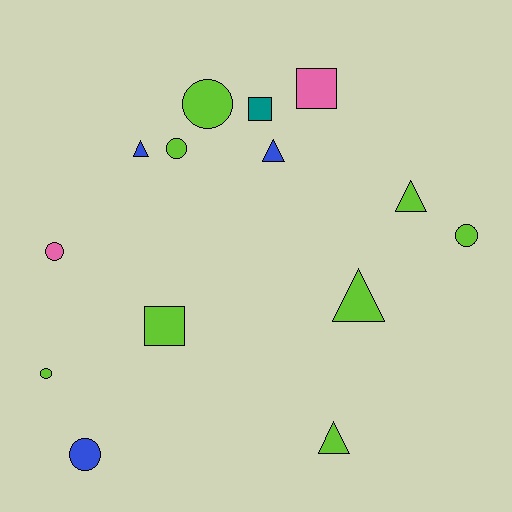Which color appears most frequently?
Lime, with 8 objects.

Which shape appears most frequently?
Circle, with 6 objects.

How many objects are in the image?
There are 14 objects.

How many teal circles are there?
There are no teal circles.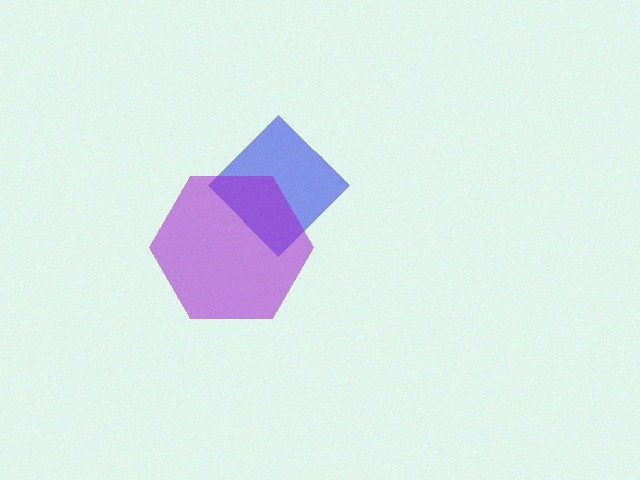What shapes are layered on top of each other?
The layered shapes are: a blue diamond, a purple hexagon.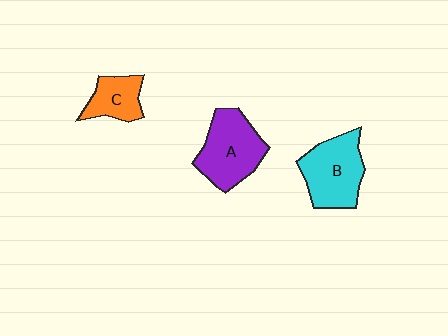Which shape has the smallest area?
Shape C (orange).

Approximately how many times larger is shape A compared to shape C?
Approximately 1.7 times.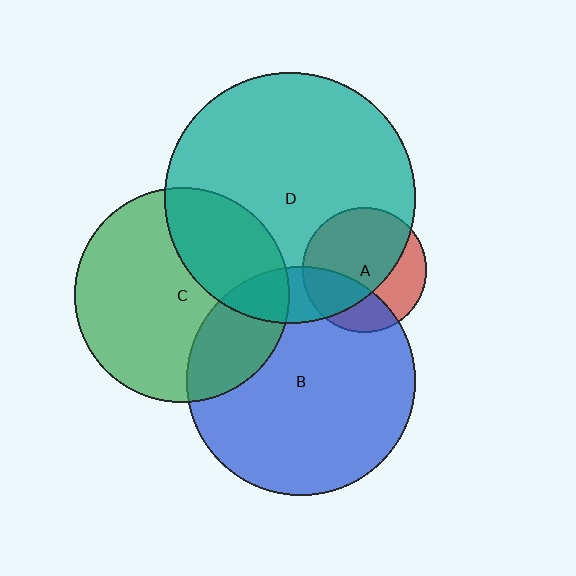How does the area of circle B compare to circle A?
Approximately 3.4 times.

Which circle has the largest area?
Circle D (teal).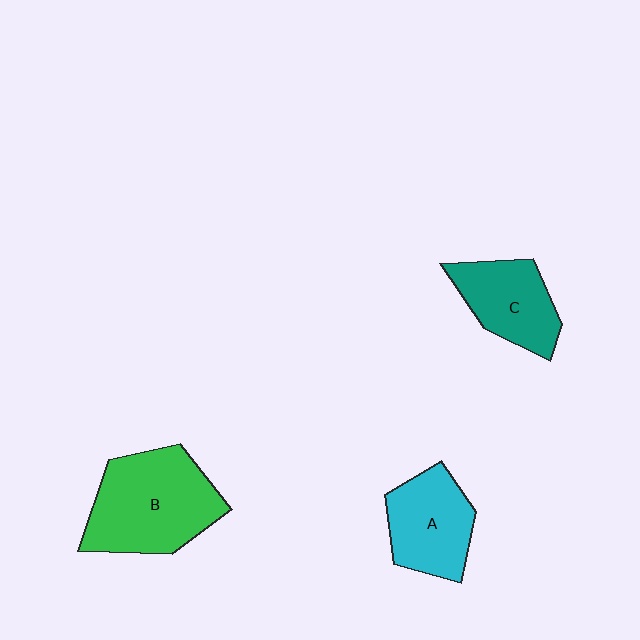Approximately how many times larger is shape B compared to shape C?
Approximately 1.6 times.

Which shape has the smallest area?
Shape C (teal).